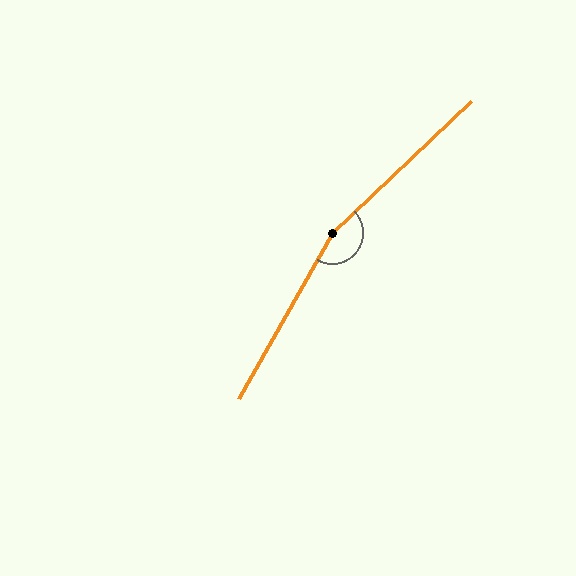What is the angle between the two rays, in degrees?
Approximately 163 degrees.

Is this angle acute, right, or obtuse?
It is obtuse.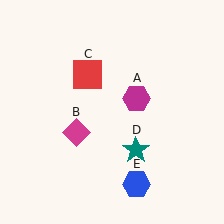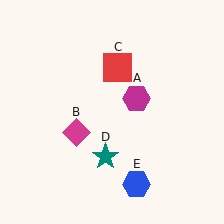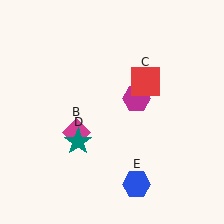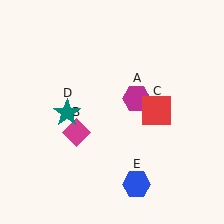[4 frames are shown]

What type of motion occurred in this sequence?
The red square (object C), teal star (object D) rotated clockwise around the center of the scene.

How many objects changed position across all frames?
2 objects changed position: red square (object C), teal star (object D).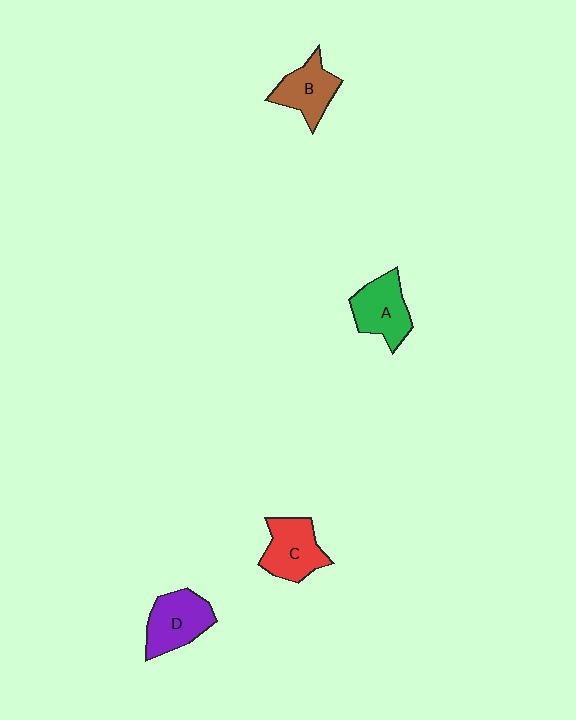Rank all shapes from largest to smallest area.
From largest to smallest: D (purple), C (red), A (green), B (brown).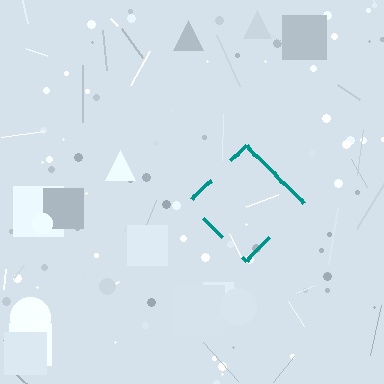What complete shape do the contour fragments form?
The contour fragments form a diamond.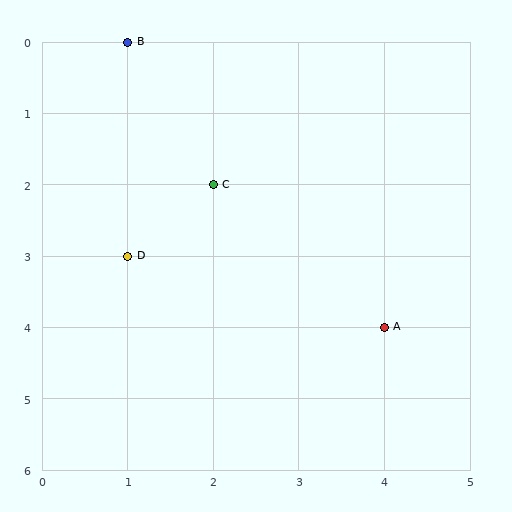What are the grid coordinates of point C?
Point C is at grid coordinates (2, 2).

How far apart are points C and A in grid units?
Points C and A are 2 columns and 2 rows apart (about 2.8 grid units diagonally).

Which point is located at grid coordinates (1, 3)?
Point D is at (1, 3).